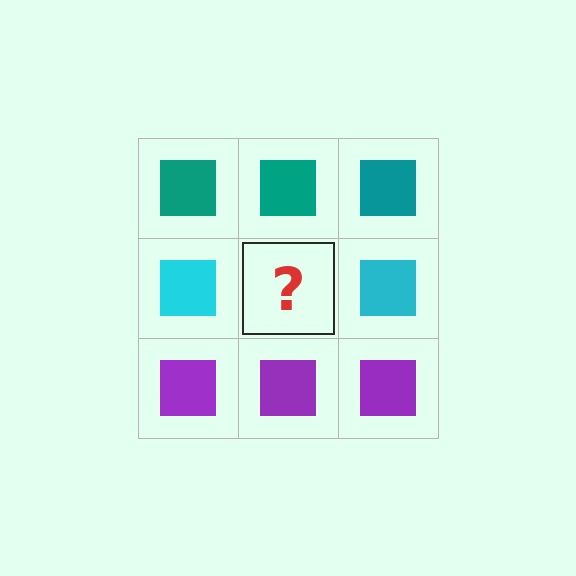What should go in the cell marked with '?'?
The missing cell should contain a cyan square.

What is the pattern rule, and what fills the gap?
The rule is that each row has a consistent color. The gap should be filled with a cyan square.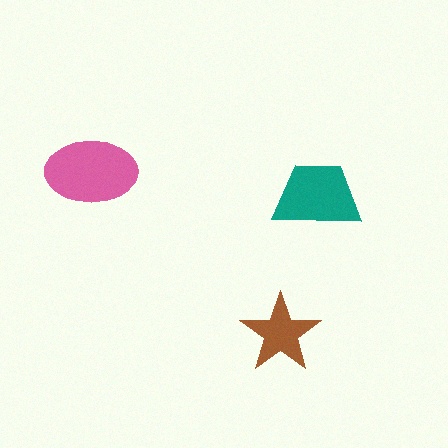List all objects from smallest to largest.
The brown star, the teal trapezoid, the pink ellipse.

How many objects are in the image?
There are 3 objects in the image.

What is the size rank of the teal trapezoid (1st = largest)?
2nd.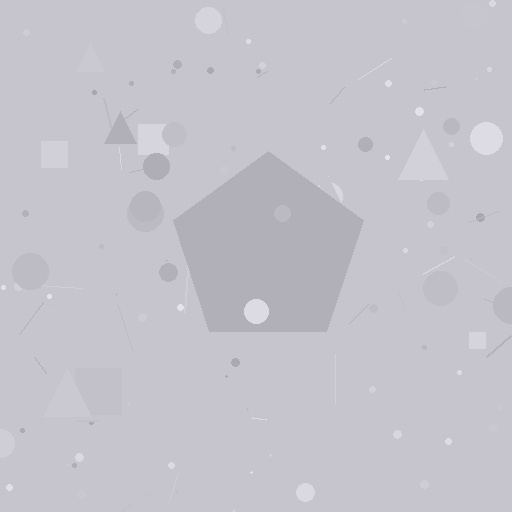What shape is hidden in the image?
A pentagon is hidden in the image.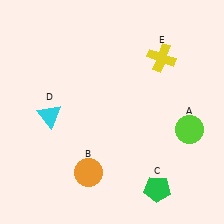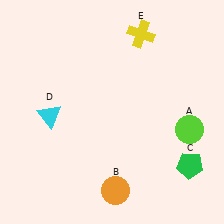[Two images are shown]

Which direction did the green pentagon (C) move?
The green pentagon (C) moved right.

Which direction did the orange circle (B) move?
The orange circle (B) moved right.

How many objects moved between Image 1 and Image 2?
3 objects moved between the two images.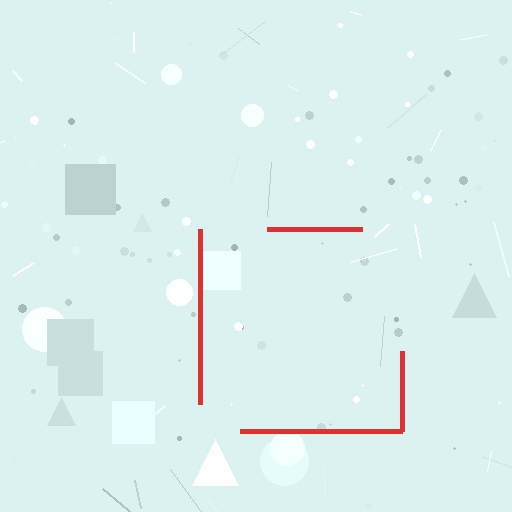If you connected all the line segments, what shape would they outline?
They would outline a square.